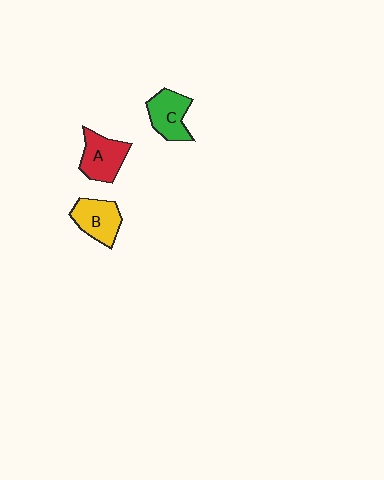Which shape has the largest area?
Shape A (red).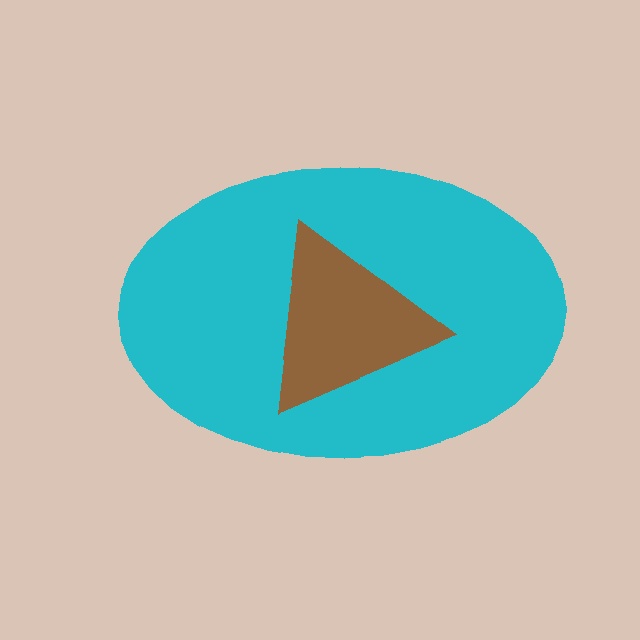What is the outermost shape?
The cyan ellipse.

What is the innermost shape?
The brown triangle.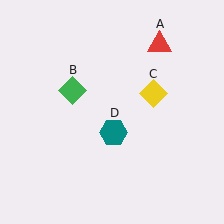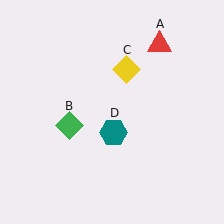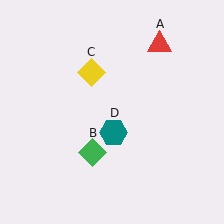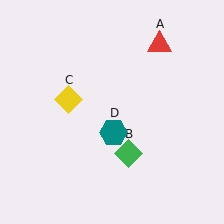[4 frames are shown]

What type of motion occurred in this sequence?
The green diamond (object B), yellow diamond (object C) rotated counterclockwise around the center of the scene.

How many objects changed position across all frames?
2 objects changed position: green diamond (object B), yellow diamond (object C).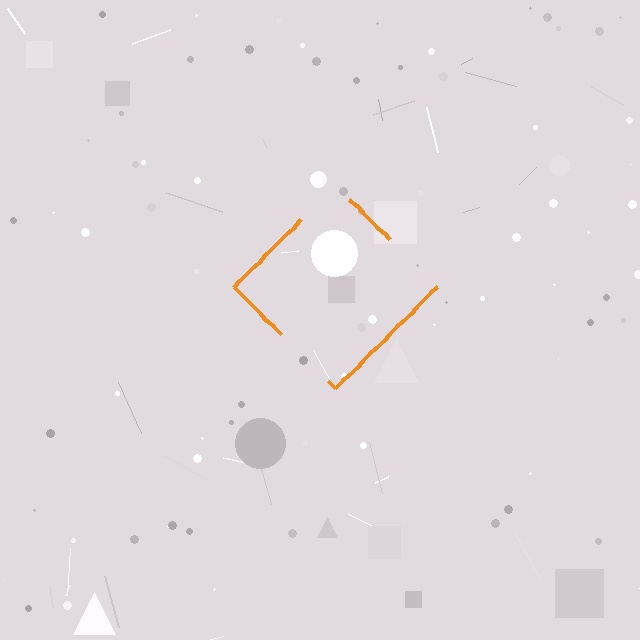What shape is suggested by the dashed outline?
The dashed outline suggests a diamond.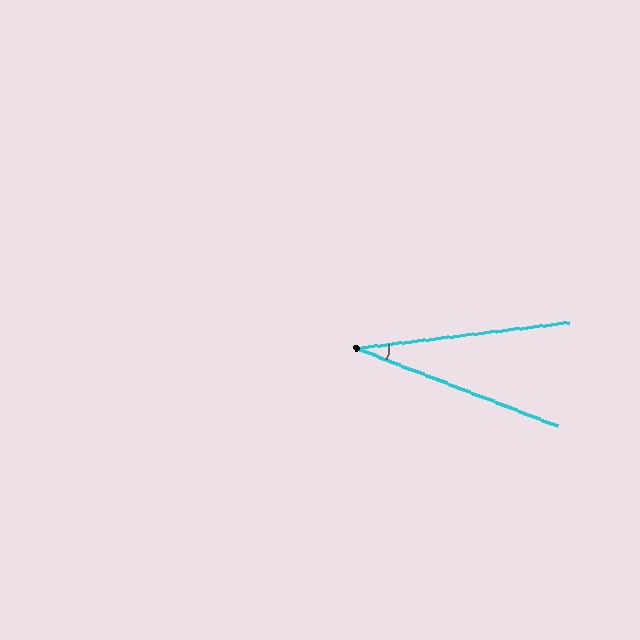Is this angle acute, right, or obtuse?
It is acute.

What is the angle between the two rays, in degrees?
Approximately 28 degrees.